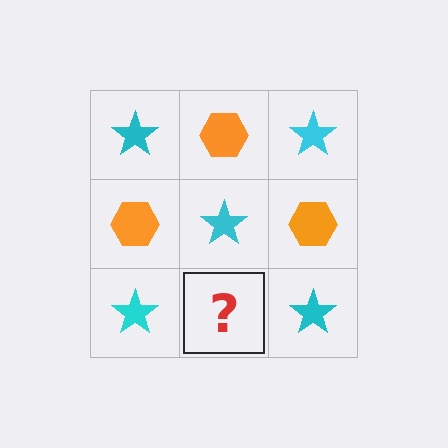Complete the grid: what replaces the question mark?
The question mark should be replaced with an orange hexagon.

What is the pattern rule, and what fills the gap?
The rule is that it alternates cyan star and orange hexagon in a checkerboard pattern. The gap should be filled with an orange hexagon.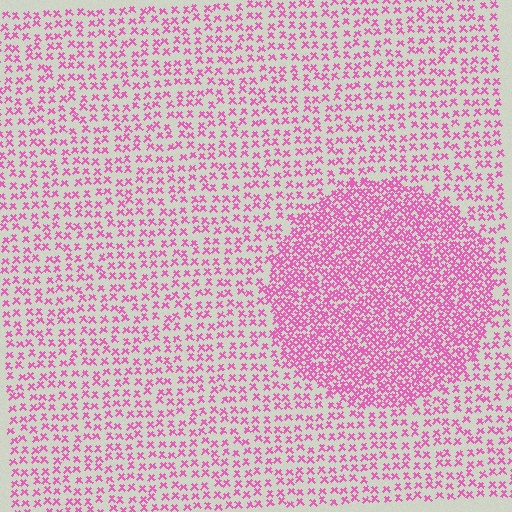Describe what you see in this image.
The image contains small pink elements arranged at two different densities. A circle-shaped region is visible where the elements are more densely packed than the surrounding area.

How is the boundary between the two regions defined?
The boundary is defined by a change in element density (approximately 2.2x ratio). All elements are the same color, size, and shape.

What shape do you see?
I see a circle.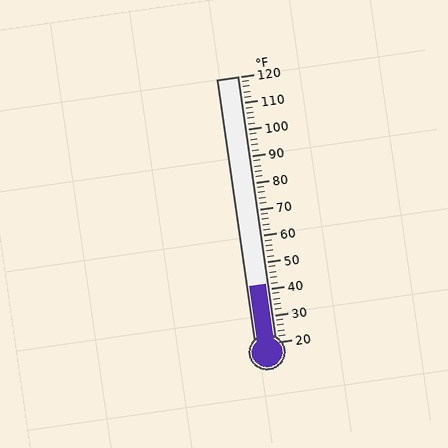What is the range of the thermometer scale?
The thermometer scale ranges from 20°F to 120°F.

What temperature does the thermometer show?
The thermometer shows approximately 42°F.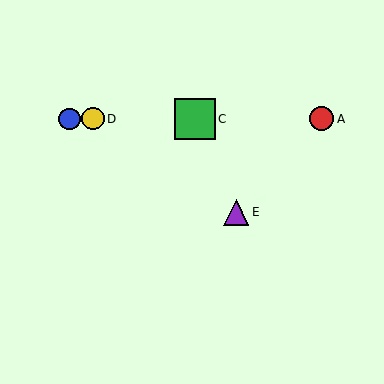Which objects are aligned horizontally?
Objects A, B, C, D are aligned horizontally.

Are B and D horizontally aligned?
Yes, both are at y≈119.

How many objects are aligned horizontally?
4 objects (A, B, C, D) are aligned horizontally.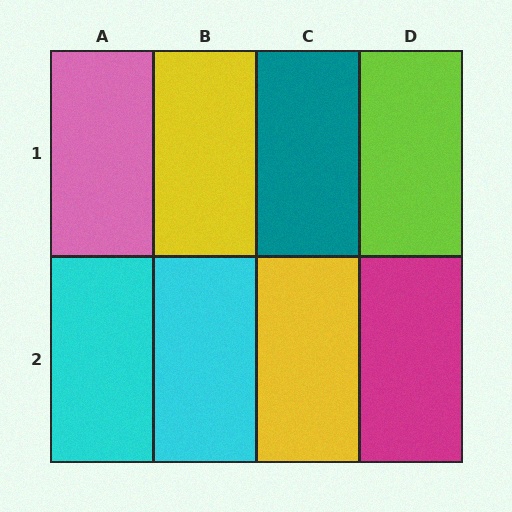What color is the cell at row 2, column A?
Cyan.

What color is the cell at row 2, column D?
Magenta.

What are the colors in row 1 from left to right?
Pink, yellow, teal, lime.